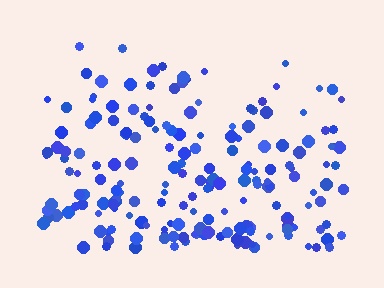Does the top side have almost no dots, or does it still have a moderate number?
Still a moderate number, just noticeably fewer than the bottom.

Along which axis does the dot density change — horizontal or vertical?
Vertical.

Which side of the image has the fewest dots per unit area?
The top.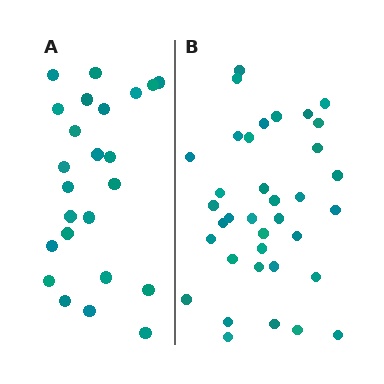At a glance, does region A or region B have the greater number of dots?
Region B (the right region) has more dots.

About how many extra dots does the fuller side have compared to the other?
Region B has roughly 12 or so more dots than region A.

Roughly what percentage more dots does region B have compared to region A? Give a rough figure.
About 50% more.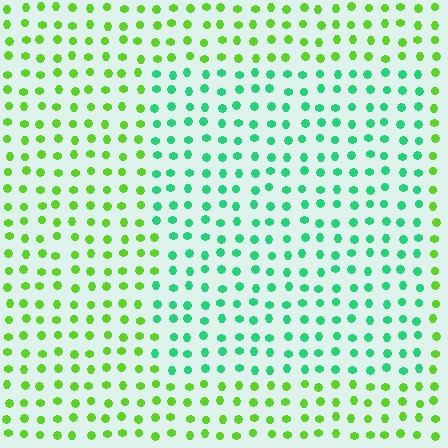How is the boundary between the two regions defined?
The boundary is defined purely by a slight shift in hue (about 48 degrees). Spacing, size, and orientation are identical on both sides.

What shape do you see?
I see a rectangle.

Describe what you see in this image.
The image is filled with small lime elements in a uniform arrangement. A rectangle-shaped region is visible where the elements are tinted to a slightly different hue, forming a subtle color boundary.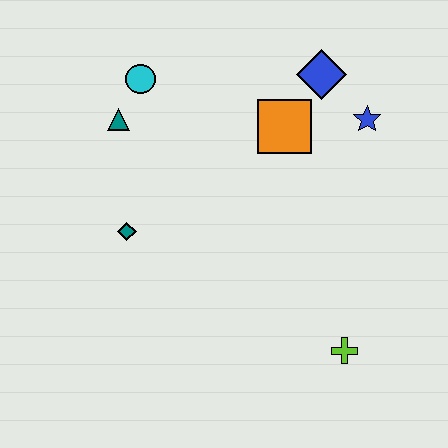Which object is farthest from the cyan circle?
The lime cross is farthest from the cyan circle.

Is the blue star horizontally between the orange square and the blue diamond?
No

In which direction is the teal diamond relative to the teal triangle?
The teal diamond is below the teal triangle.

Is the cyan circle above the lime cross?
Yes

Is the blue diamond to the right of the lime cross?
No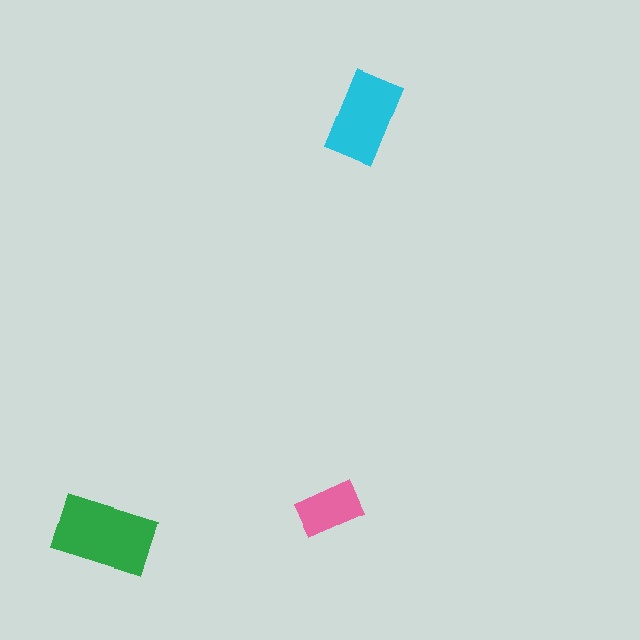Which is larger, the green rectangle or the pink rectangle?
The green one.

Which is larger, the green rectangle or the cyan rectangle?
The green one.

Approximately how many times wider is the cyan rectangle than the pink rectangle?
About 1.5 times wider.